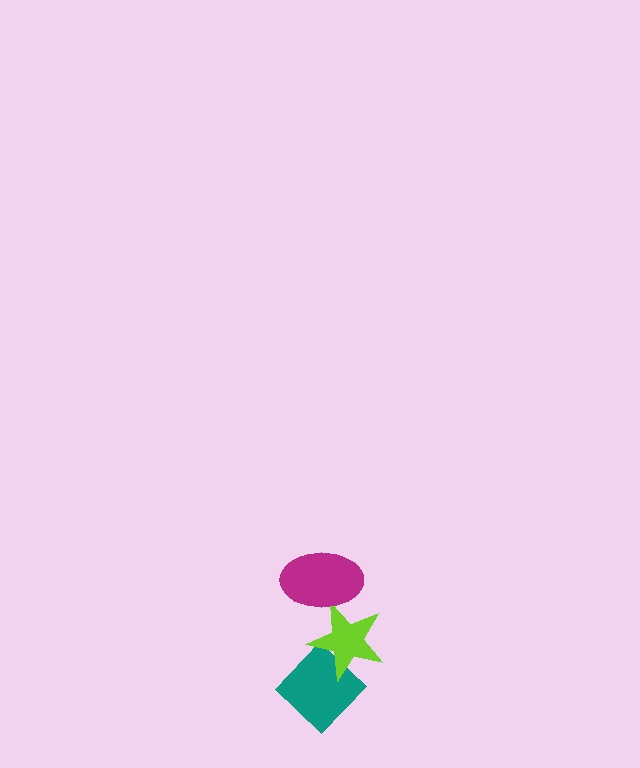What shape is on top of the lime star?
The magenta ellipse is on top of the lime star.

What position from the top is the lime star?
The lime star is 2nd from the top.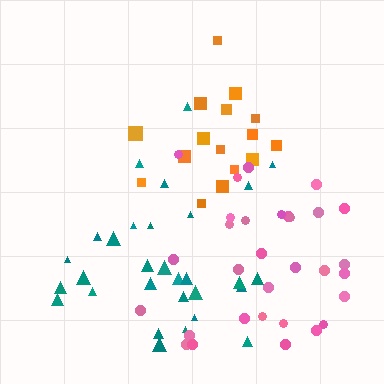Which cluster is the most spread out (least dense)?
Teal.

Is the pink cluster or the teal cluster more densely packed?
Pink.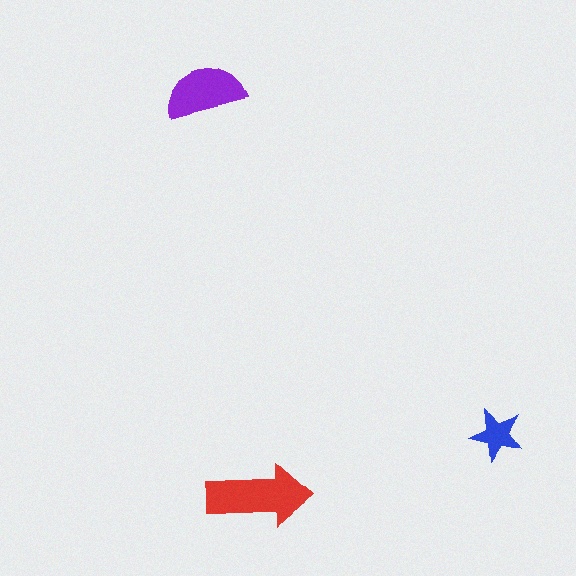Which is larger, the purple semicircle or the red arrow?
The red arrow.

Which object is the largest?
The red arrow.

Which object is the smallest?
The blue star.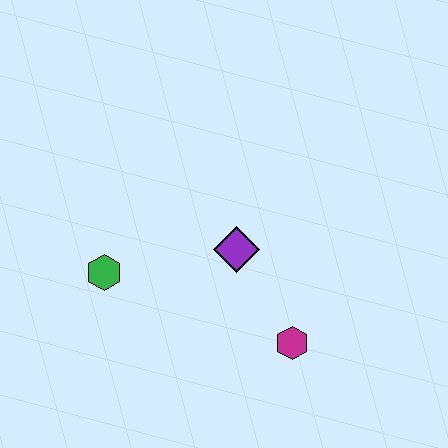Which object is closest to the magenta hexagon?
The purple diamond is closest to the magenta hexagon.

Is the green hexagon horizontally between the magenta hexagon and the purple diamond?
No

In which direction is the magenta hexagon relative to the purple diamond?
The magenta hexagon is below the purple diamond.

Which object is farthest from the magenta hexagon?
The green hexagon is farthest from the magenta hexagon.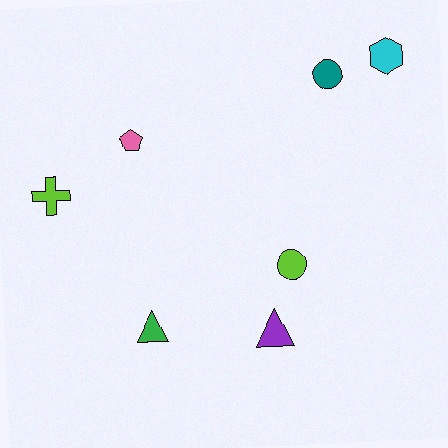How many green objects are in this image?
There is 1 green object.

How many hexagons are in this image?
There is 1 hexagon.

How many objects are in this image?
There are 7 objects.